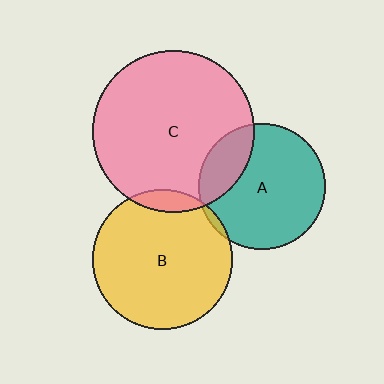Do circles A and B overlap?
Yes.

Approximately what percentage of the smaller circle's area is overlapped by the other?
Approximately 5%.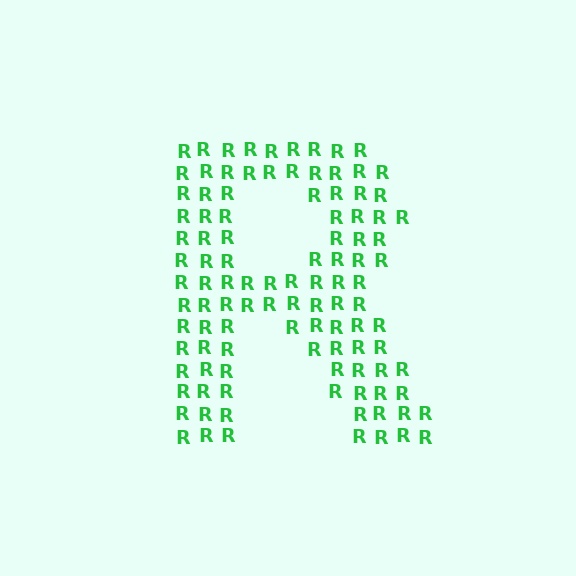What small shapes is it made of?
It is made of small letter R's.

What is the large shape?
The large shape is the letter R.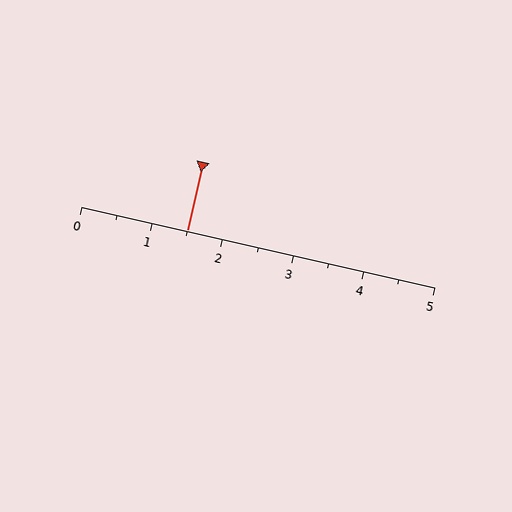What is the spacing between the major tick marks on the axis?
The major ticks are spaced 1 apart.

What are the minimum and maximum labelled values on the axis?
The axis runs from 0 to 5.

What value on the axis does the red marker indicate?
The marker indicates approximately 1.5.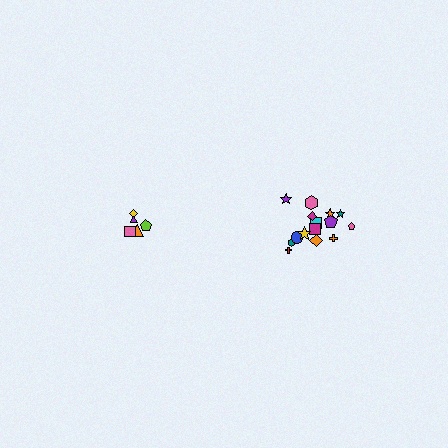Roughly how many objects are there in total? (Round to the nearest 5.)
Roughly 20 objects in total.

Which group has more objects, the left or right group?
The right group.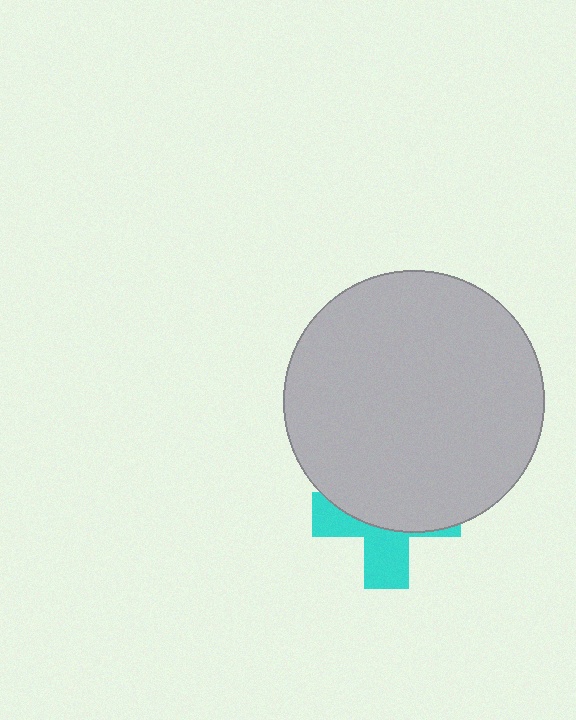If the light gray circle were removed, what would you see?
You would see the complete cyan cross.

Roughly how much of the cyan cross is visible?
A small part of it is visible (roughly 40%).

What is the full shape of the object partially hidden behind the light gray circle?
The partially hidden object is a cyan cross.